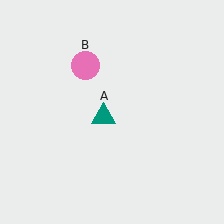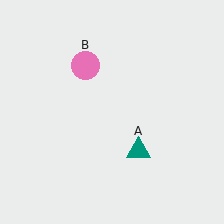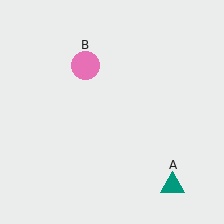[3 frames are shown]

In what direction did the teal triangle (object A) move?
The teal triangle (object A) moved down and to the right.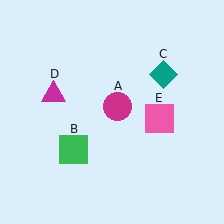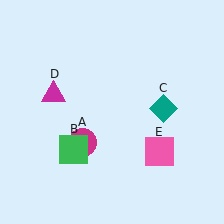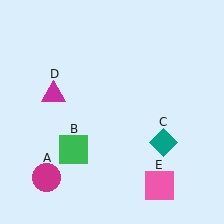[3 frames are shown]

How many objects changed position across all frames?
3 objects changed position: magenta circle (object A), teal diamond (object C), pink square (object E).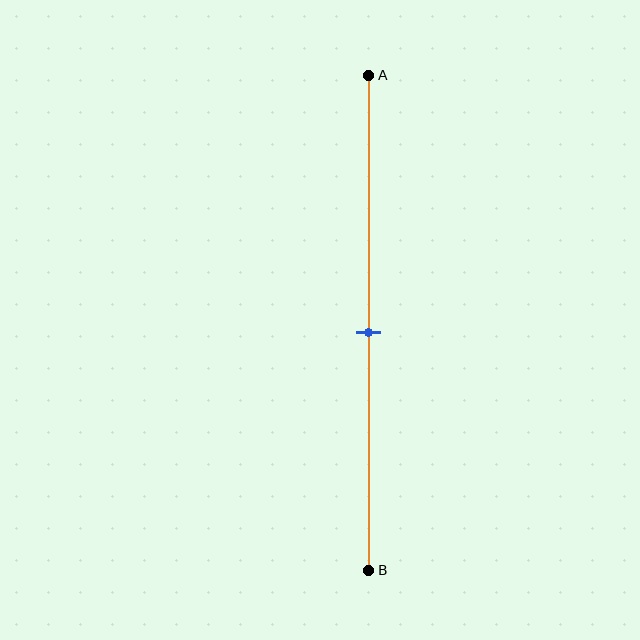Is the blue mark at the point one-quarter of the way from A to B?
No, the mark is at about 50% from A, not at the 25% one-quarter point.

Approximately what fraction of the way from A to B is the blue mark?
The blue mark is approximately 50% of the way from A to B.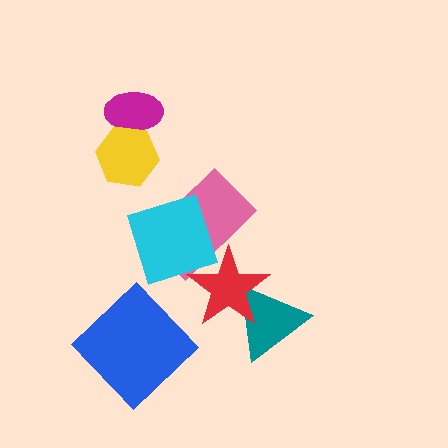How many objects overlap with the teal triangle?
1 object overlaps with the teal triangle.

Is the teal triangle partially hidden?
Yes, it is partially covered by another shape.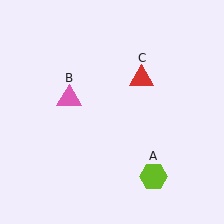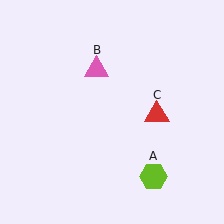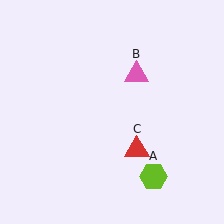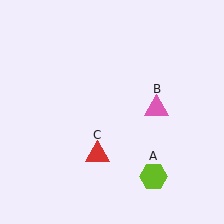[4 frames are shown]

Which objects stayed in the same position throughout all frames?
Lime hexagon (object A) remained stationary.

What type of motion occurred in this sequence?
The pink triangle (object B), red triangle (object C) rotated clockwise around the center of the scene.